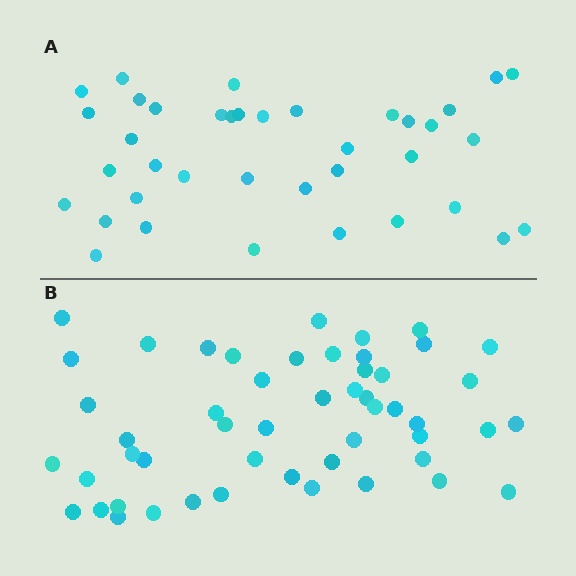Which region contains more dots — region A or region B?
Region B (the bottom region) has more dots.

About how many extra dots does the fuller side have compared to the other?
Region B has approximately 15 more dots than region A.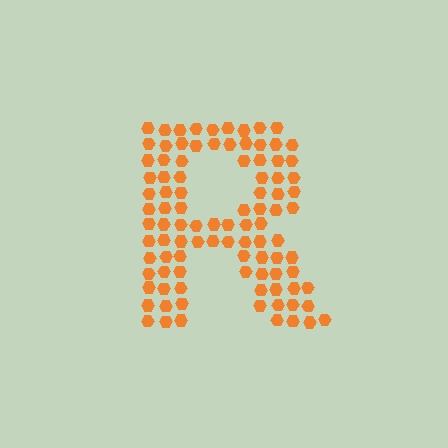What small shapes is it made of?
It is made of small hexagons.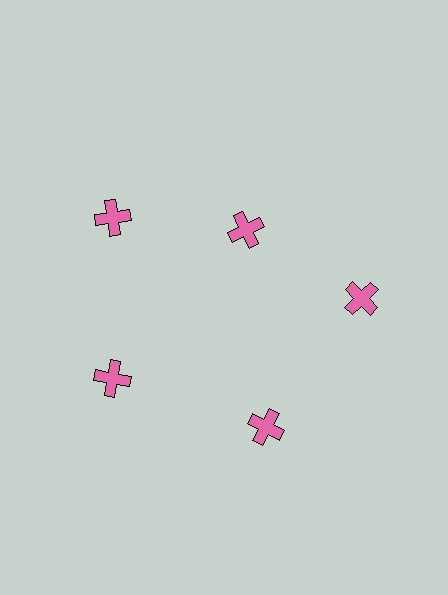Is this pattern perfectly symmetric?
No. The 5 pink crosses are arranged in a ring, but one element near the 1 o'clock position is pulled inward toward the center, breaking the 5-fold rotational symmetry.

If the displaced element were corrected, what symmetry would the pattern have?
It would have 5-fold rotational symmetry — the pattern would map onto itself every 72 degrees.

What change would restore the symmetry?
The symmetry would be restored by moving it outward, back onto the ring so that all 5 crosses sit at equal angles and equal distance from the center.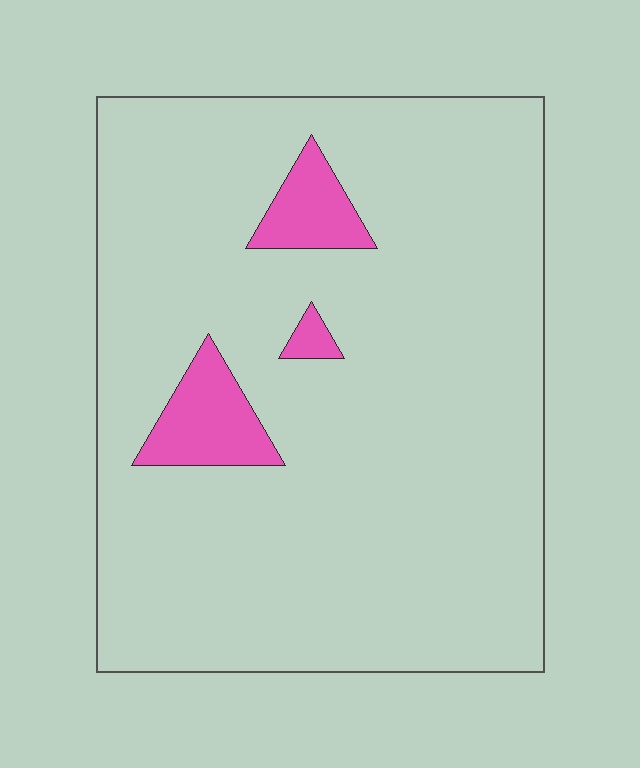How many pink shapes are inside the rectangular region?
3.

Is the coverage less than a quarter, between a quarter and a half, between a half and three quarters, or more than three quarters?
Less than a quarter.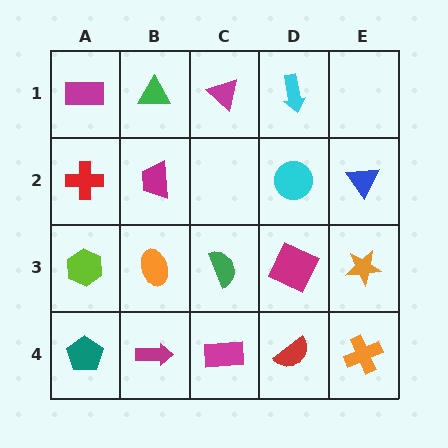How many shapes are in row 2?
4 shapes.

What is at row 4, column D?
A red semicircle.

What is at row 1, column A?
A magenta rectangle.